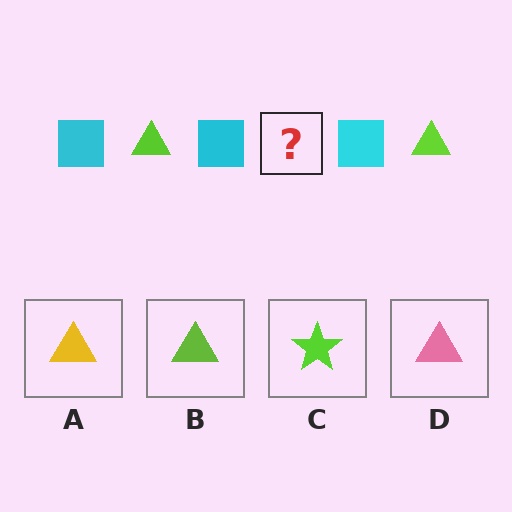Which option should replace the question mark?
Option B.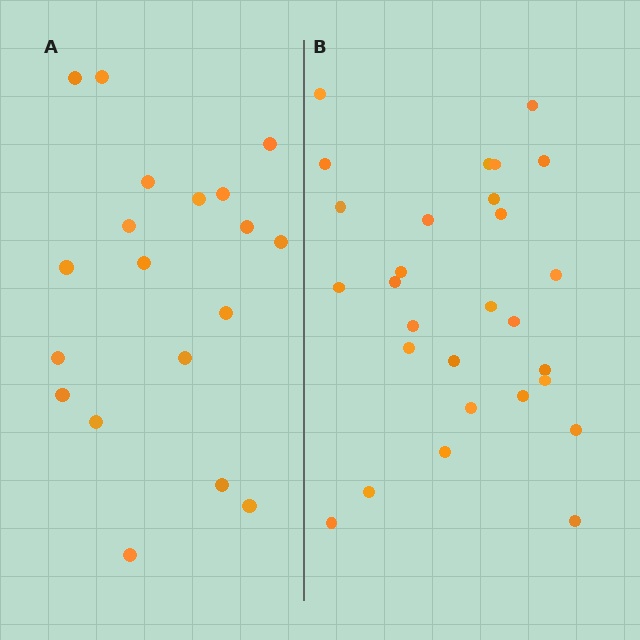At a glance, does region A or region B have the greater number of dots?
Region B (the right region) has more dots.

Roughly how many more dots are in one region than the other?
Region B has roughly 8 or so more dots than region A.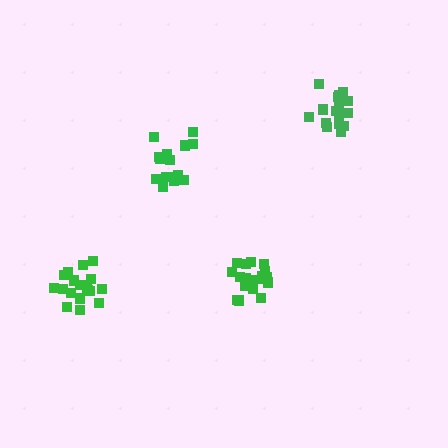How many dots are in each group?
Group 1: 16 dots, Group 2: 16 dots, Group 3: 18 dots, Group 4: 18 dots (68 total).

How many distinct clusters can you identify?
There are 4 distinct clusters.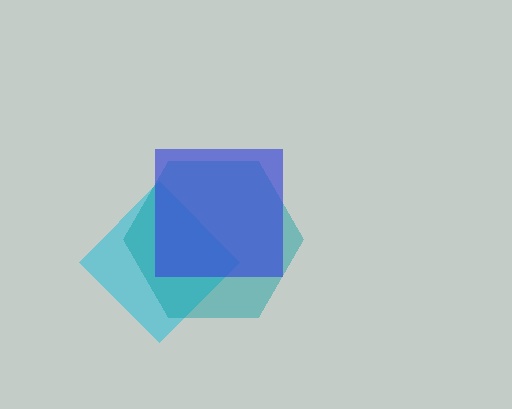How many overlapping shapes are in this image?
There are 3 overlapping shapes in the image.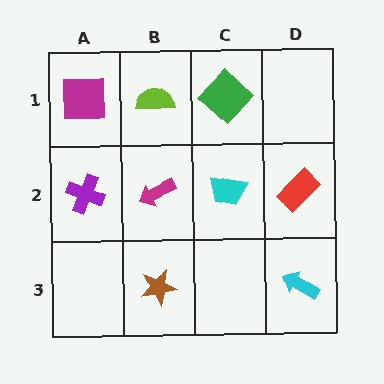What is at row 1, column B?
A lime semicircle.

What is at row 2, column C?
A cyan trapezoid.